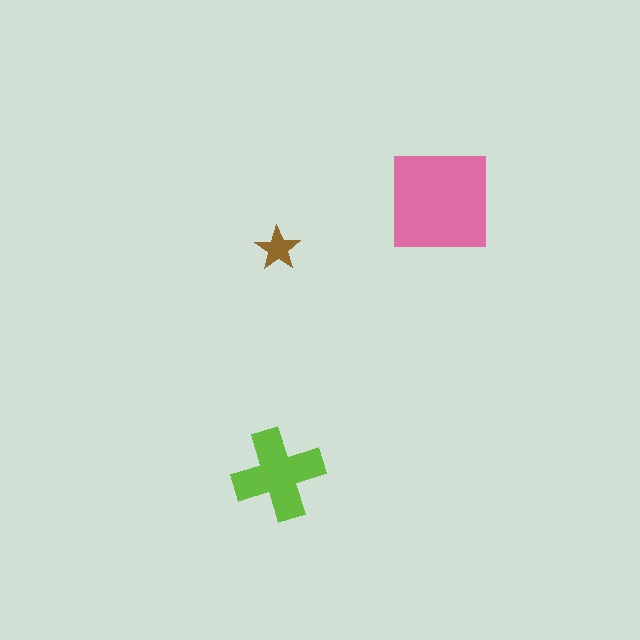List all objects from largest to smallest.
The pink square, the lime cross, the brown star.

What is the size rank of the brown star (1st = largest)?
3rd.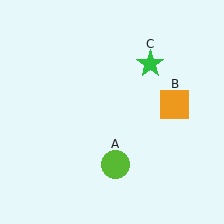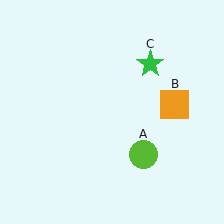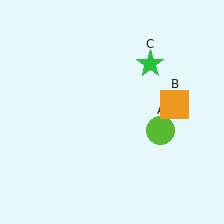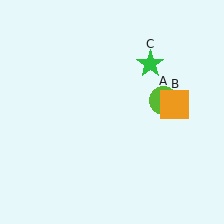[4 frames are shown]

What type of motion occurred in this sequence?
The lime circle (object A) rotated counterclockwise around the center of the scene.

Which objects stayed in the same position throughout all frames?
Orange square (object B) and green star (object C) remained stationary.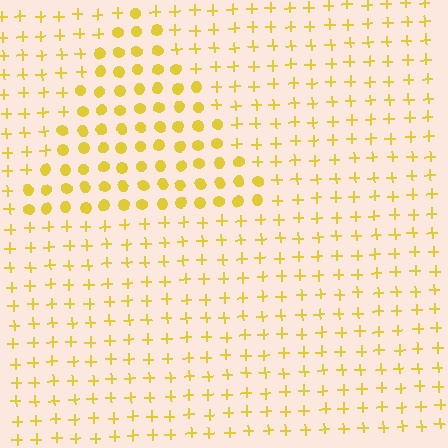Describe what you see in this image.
The image is filled with small yellow elements arranged in a uniform grid. A triangle-shaped region contains circles, while the surrounding area contains plus signs. The boundary is defined purely by the change in element shape.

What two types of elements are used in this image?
The image uses circles inside the triangle region and plus signs outside it.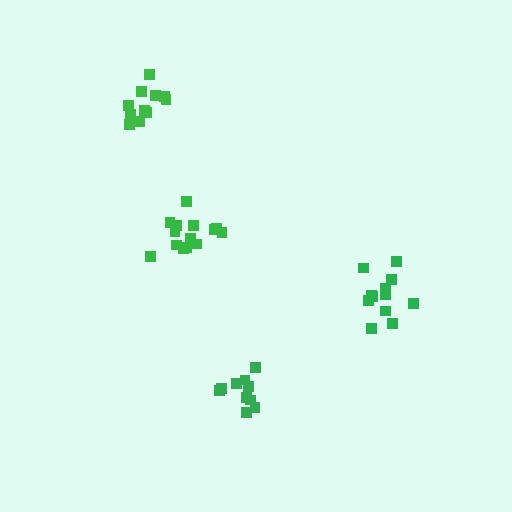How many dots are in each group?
Group 1: 10 dots, Group 2: 12 dots, Group 3: 11 dots, Group 4: 14 dots (47 total).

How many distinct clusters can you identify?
There are 4 distinct clusters.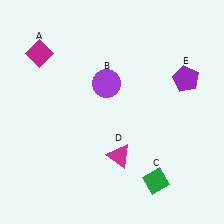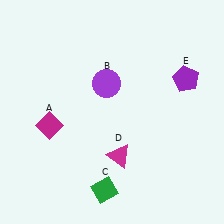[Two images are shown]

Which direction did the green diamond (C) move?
The green diamond (C) moved left.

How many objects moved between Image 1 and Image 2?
2 objects moved between the two images.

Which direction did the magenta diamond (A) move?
The magenta diamond (A) moved down.